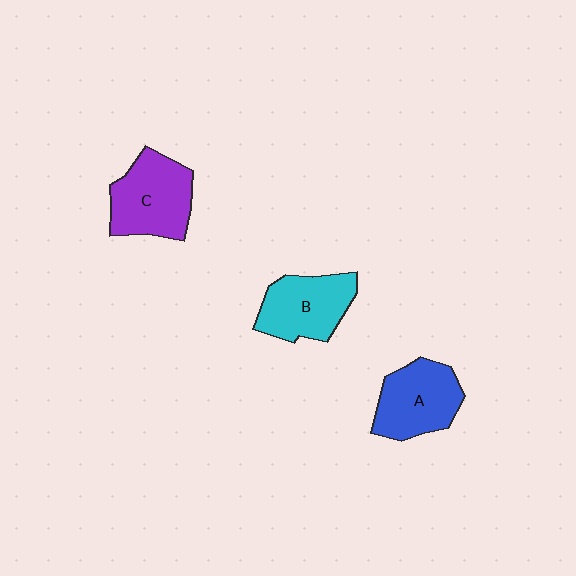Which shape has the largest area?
Shape C (purple).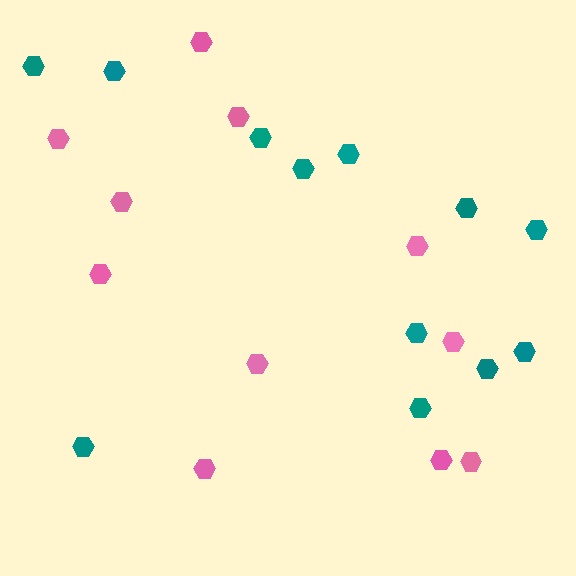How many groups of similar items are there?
There are 2 groups: one group of teal hexagons (12) and one group of pink hexagons (11).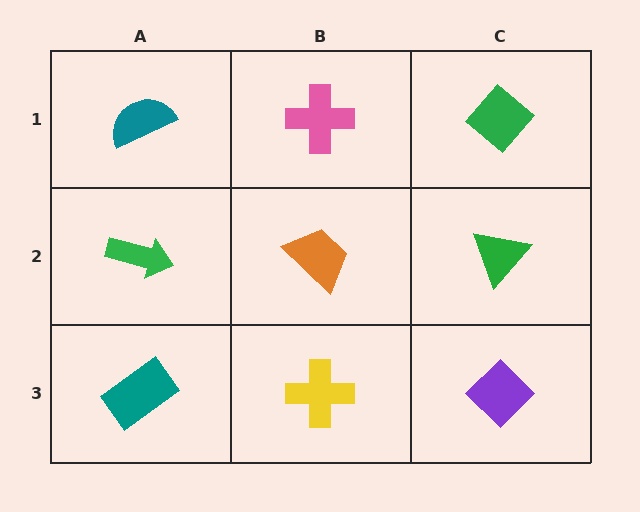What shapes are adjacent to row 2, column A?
A teal semicircle (row 1, column A), a teal rectangle (row 3, column A), an orange trapezoid (row 2, column B).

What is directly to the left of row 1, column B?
A teal semicircle.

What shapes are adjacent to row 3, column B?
An orange trapezoid (row 2, column B), a teal rectangle (row 3, column A), a purple diamond (row 3, column C).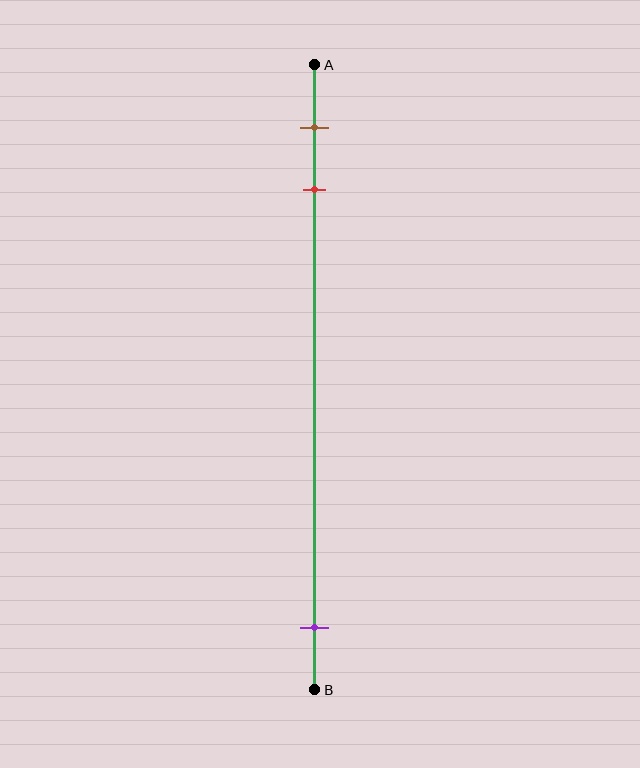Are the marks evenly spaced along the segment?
No, the marks are not evenly spaced.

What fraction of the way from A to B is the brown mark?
The brown mark is approximately 10% (0.1) of the way from A to B.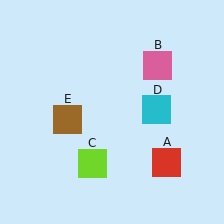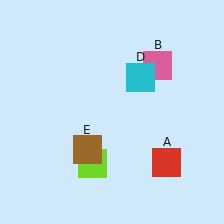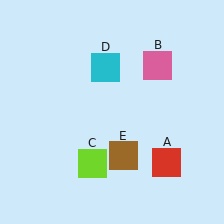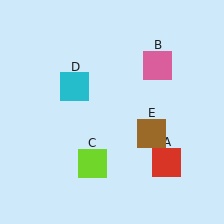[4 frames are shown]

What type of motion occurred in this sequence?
The cyan square (object D), brown square (object E) rotated counterclockwise around the center of the scene.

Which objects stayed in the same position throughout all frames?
Red square (object A) and pink square (object B) and lime square (object C) remained stationary.